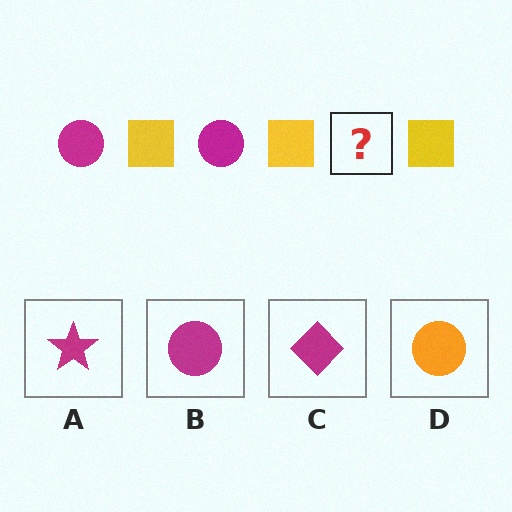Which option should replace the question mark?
Option B.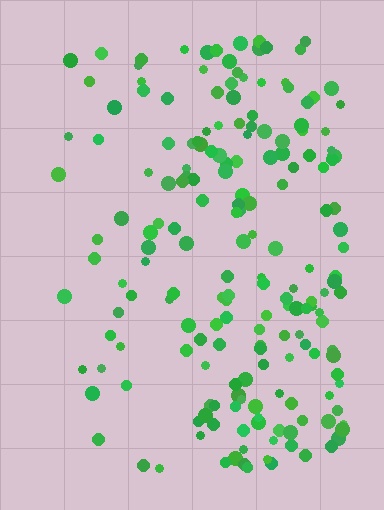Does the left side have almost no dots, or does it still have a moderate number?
Still a moderate number, just noticeably fewer than the right.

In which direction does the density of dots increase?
From left to right, with the right side densest.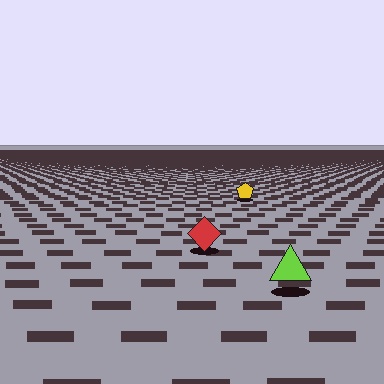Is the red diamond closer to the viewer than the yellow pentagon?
Yes. The red diamond is closer — you can tell from the texture gradient: the ground texture is coarser near it.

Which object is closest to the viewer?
The lime triangle is closest. The texture marks near it are larger and more spread out.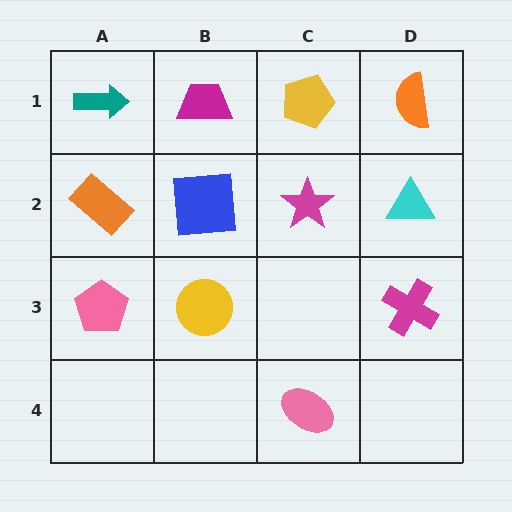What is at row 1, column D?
An orange semicircle.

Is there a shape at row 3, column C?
No, that cell is empty.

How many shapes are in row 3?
3 shapes.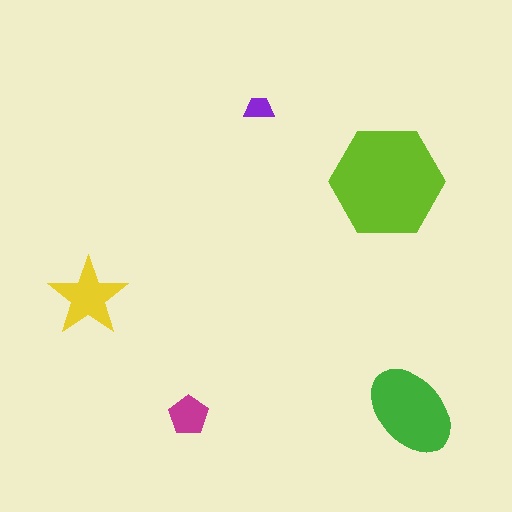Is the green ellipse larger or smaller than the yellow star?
Larger.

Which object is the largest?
The lime hexagon.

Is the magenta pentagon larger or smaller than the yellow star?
Smaller.